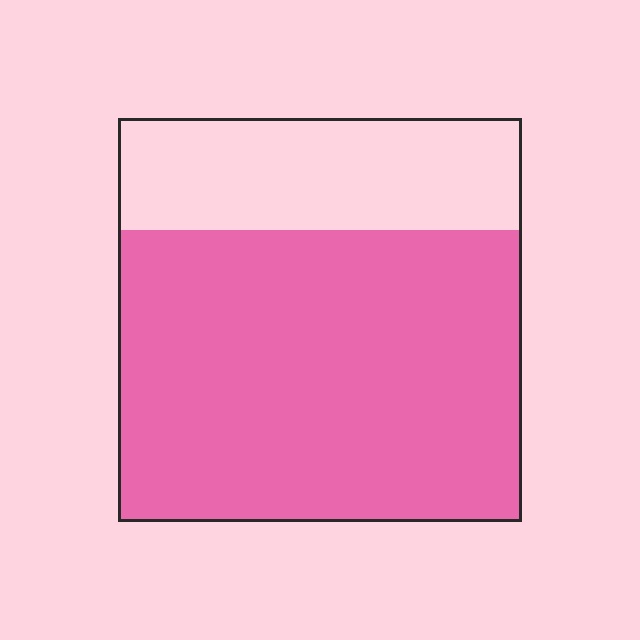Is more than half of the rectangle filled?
Yes.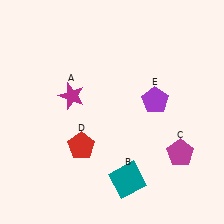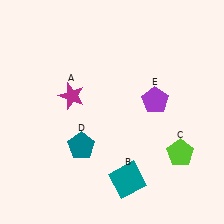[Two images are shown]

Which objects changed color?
C changed from magenta to lime. D changed from red to teal.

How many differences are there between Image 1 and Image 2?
There are 2 differences between the two images.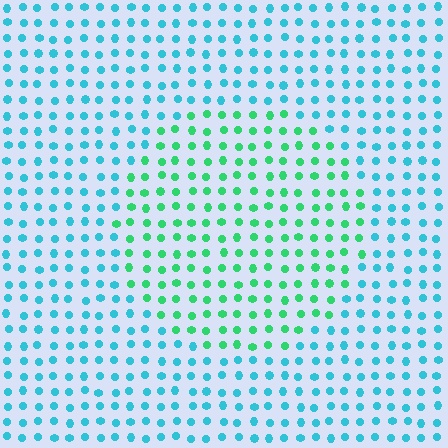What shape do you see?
I see a circle.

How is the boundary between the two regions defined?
The boundary is defined purely by a slight shift in hue (about 44 degrees). Spacing, size, and orientation are identical on both sides.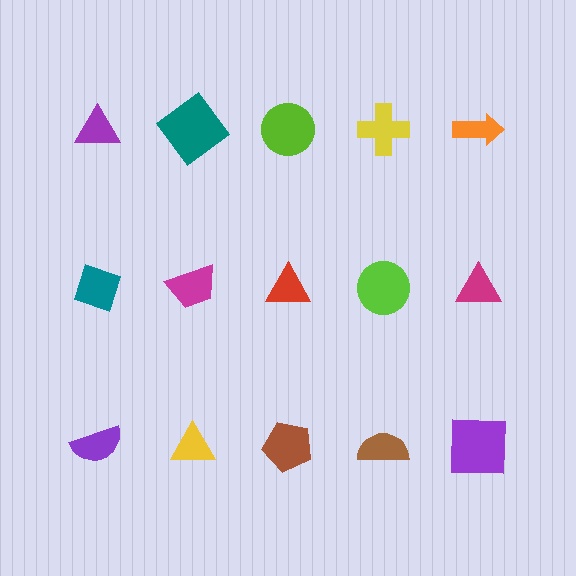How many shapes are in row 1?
5 shapes.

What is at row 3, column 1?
A purple semicircle.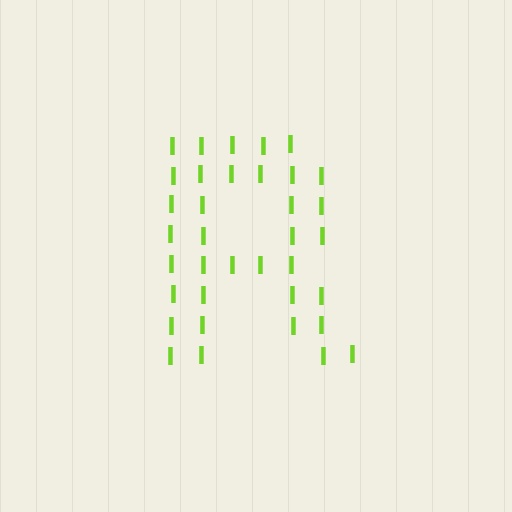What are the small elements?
The small elements are letter I's.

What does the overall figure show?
The overall figure shows the letter R.